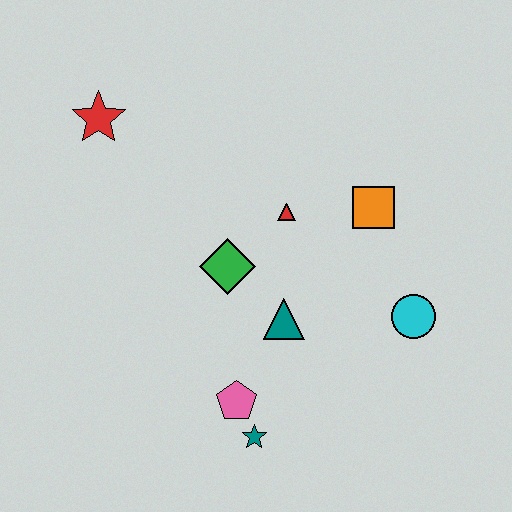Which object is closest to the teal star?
The pink pentagon is closest to the teal star.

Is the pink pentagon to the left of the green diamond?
No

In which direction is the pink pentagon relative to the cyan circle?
The pink pentagon is to the left of the cyan circle.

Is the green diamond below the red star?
Yes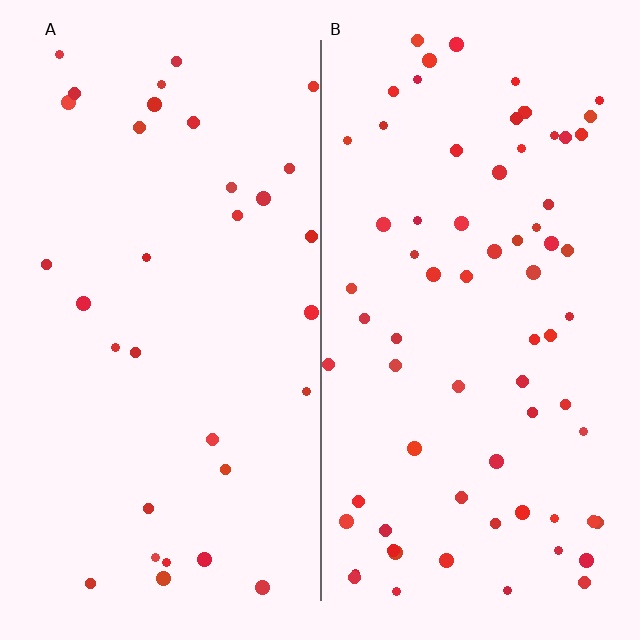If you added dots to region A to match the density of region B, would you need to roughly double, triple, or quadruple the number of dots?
Approximately double.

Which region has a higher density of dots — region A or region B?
B (the right).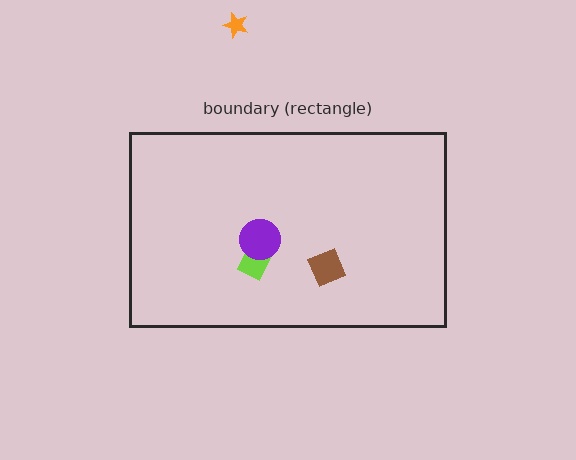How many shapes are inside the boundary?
3 inside, 1 outside.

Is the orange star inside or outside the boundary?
Outside.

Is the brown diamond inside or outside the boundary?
Inside.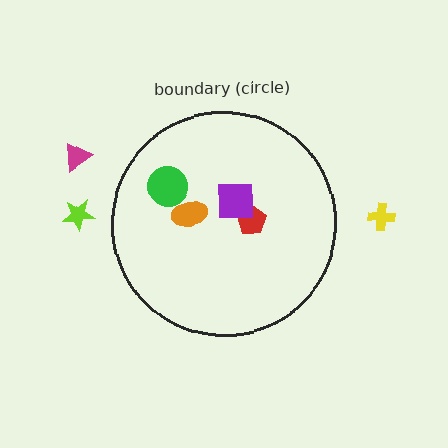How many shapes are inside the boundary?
4 inside, 3 outside.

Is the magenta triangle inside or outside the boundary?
Outside.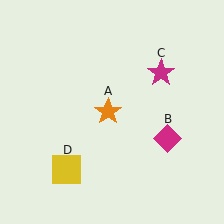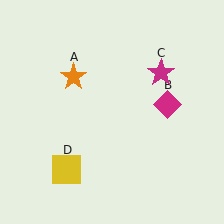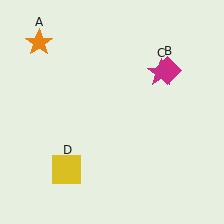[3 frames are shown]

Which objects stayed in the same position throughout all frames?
Magenta star (object C) and yellow square (object D) remained stationary.